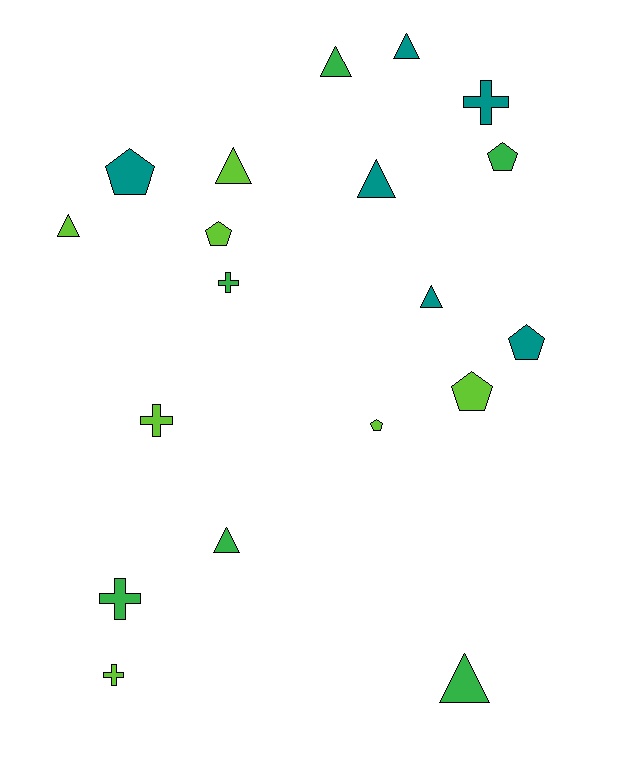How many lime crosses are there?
There are 2 lime crosses.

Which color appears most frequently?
Lime, with 7 objects.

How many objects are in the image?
There are 19 objects.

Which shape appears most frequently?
Triangle, with 8 objects.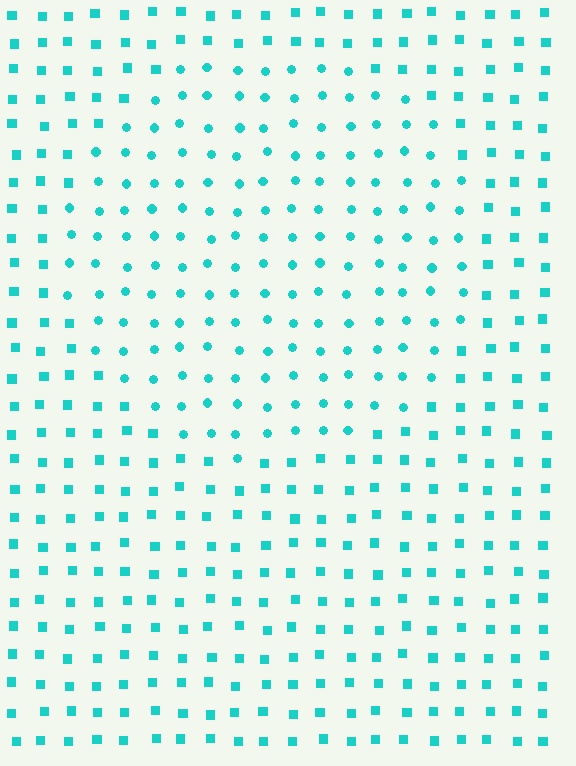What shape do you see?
I see a circle.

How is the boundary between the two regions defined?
The boundary is defined by a change in element shape: circles inside vs. squares outside. All elements share the same color and spacing.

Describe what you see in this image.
The image is filled with small cyan elements arranged in a uniform grid. A circle-shaped region contains circles, while the surrounding area contains squares. The boundary is defined purely by the change in element shape.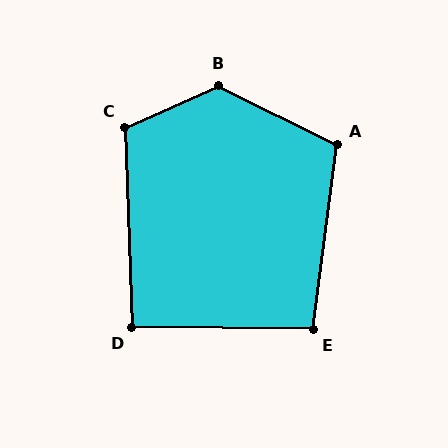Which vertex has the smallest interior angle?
D, at approximately 93 degrees.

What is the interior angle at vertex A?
Approximately 109 degrees (obtuse).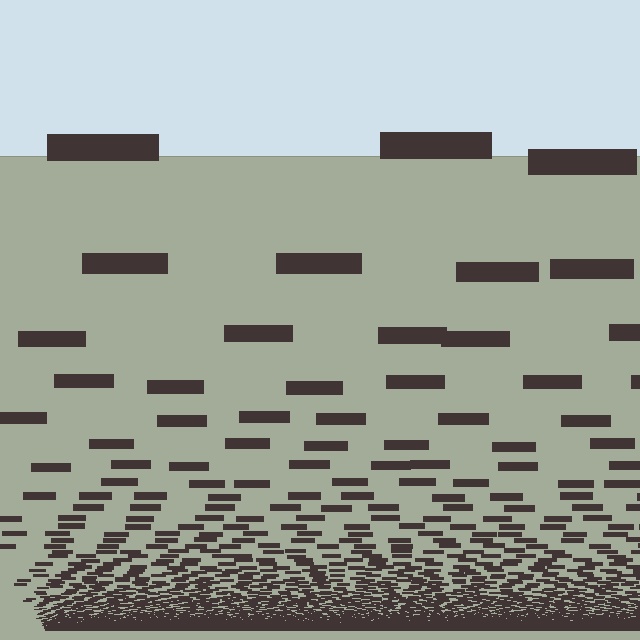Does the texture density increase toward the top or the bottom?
Density increases toward the bottom.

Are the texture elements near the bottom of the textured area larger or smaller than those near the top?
Smaller. The gradient is inverted — elements near the bottom are smaller and denser.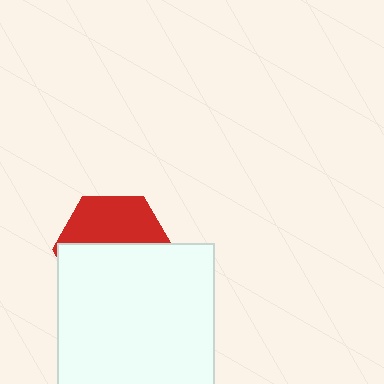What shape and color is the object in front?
The object in front is a white square.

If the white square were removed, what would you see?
You would see the complete red hexagon.